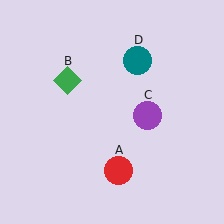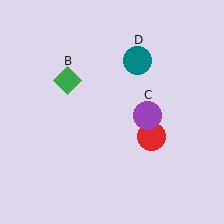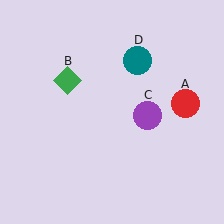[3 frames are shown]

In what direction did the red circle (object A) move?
The red circle (object A) moved up and to the right.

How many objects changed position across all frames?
1 object changed position: red circle (object A).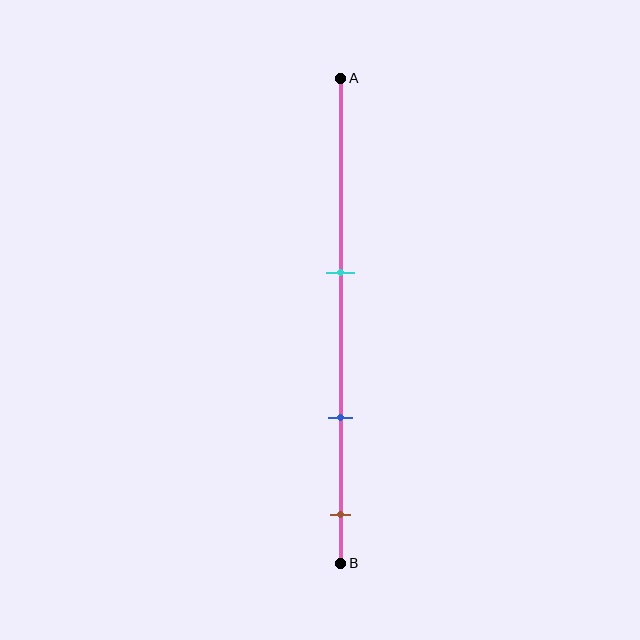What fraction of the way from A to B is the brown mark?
The brown mark is approximately 90% (0.9) of the way from A to B.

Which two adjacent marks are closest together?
The blue and brown marks are the closest adjacent pair.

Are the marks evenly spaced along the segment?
Yes, the marks are approximately evenly spaced.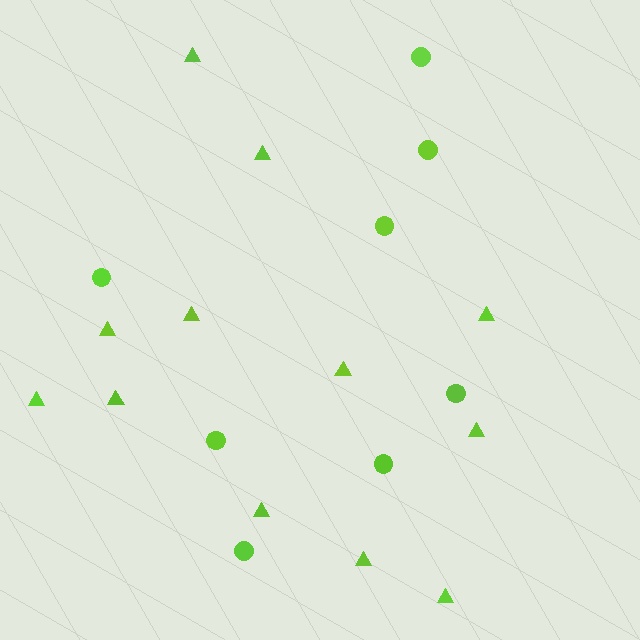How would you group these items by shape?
There are 2 groups: one group of triangles (12) and one group of circles (8).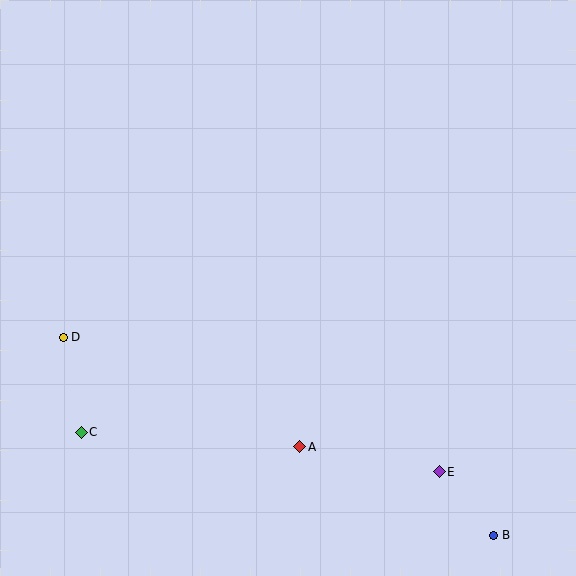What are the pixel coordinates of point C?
Point C is at (81, 432).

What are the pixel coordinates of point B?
Point B is at (494, 535).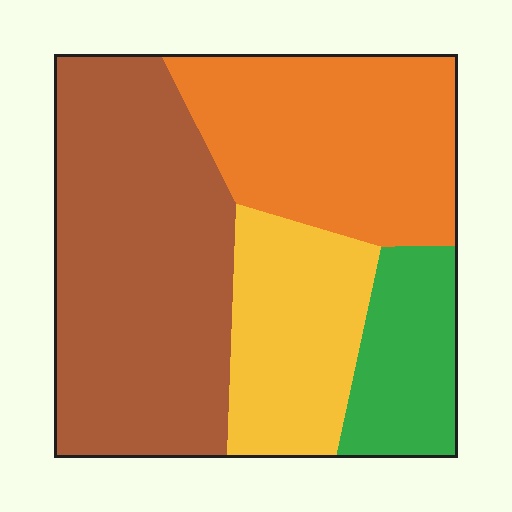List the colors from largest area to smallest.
From largest to smallest: brown, orange, yellow, green.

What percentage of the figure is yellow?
Yellow covers 18% of the figure.